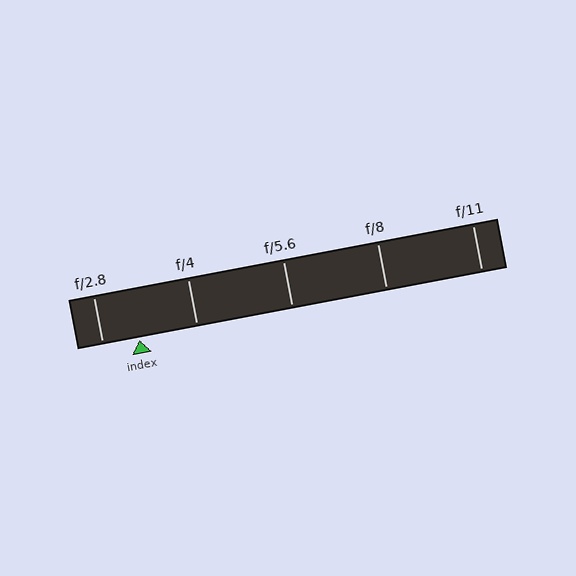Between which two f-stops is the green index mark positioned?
The index mark is between f/2.8 and f/4.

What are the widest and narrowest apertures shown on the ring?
The widest aperture shown is f/2.8 and the narrowest is f/11.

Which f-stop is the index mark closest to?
The index mark is closest to f/2.8.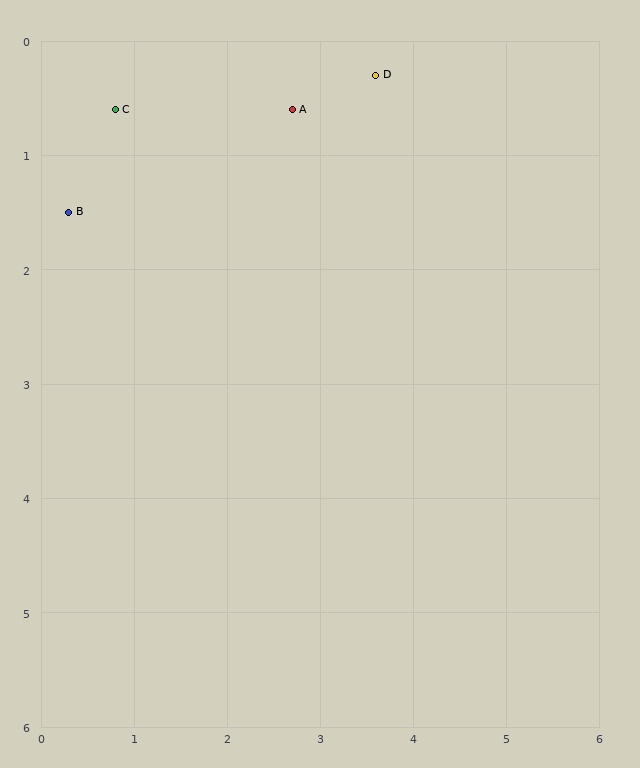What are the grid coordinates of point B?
Point B is at approximately (0.3, 1.5).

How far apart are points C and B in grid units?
Points C and B are about 1.0 grid units apart.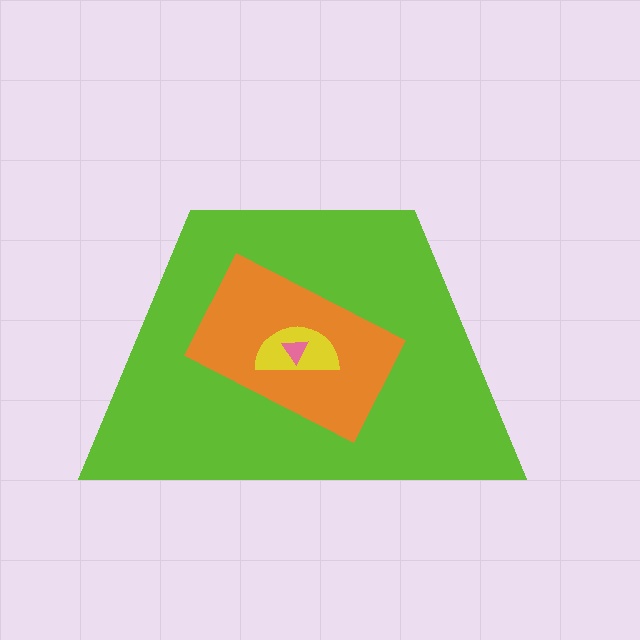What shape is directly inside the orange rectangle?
The yellow semicircle.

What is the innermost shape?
The pink triangle.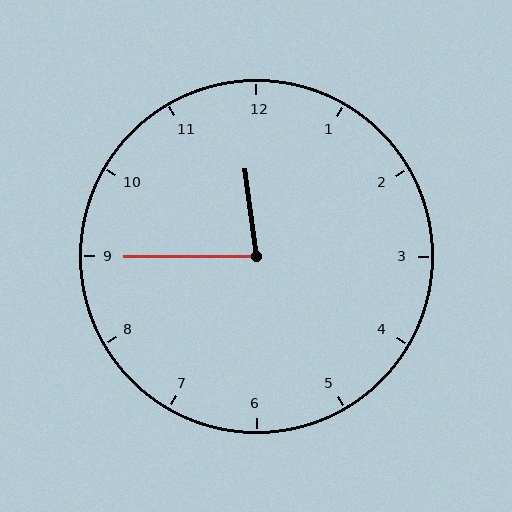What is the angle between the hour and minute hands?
Approximately 82 degrees.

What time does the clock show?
11:45.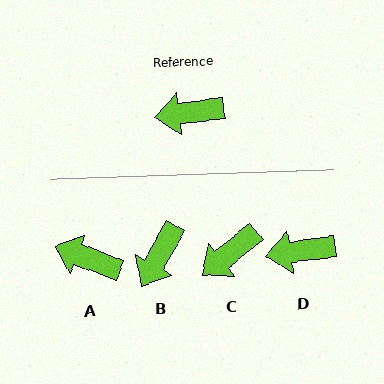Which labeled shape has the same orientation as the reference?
D.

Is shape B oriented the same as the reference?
No, it is off by about 53 degrees.